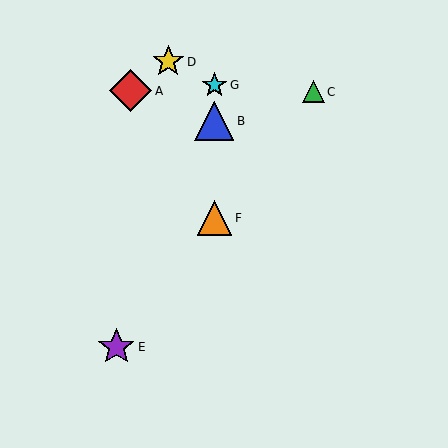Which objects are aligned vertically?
Objects B, F, G are aligned vertically.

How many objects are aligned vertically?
3 objects (B, F, G) are aligned vertically.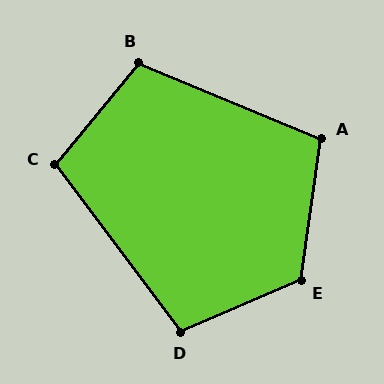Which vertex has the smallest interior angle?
C, at approximately 103 degrees.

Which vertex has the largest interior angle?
E, at approximately 121 degrees.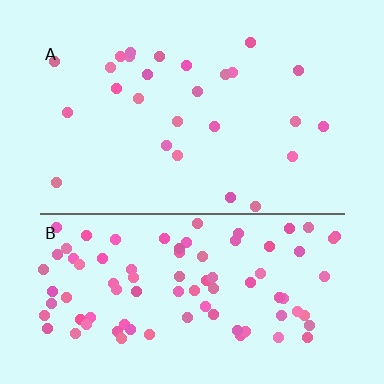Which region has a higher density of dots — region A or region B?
B (the bottom).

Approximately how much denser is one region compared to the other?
Approximately 3.4× — region B over region A.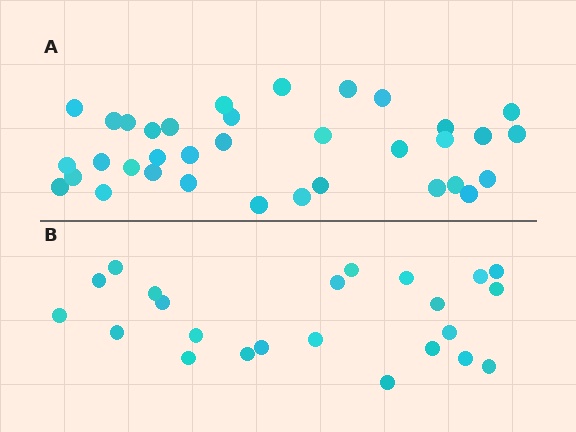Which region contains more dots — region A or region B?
Region A (the top region) has more dots.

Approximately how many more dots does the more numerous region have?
Region A has roughly 12 or so more dots than region B.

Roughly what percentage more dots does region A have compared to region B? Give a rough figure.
About 50% more.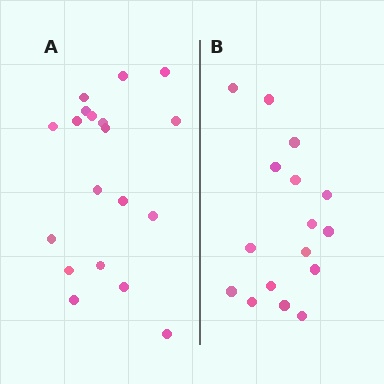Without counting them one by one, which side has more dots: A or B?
Region A (the left region) has more dots.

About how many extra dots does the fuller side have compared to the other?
Region A has just a few more — roughly 2 or 3 more dots than region B.